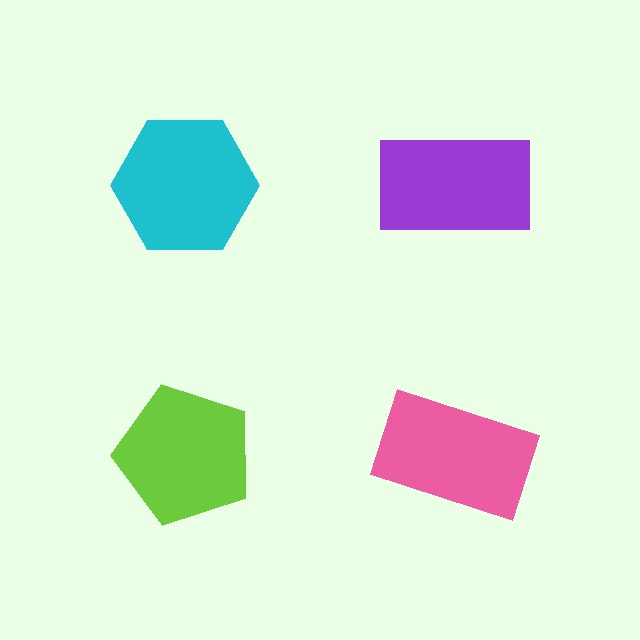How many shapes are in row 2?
2 shapes.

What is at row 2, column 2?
A pink rectangle.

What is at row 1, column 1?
A cyan hexagon.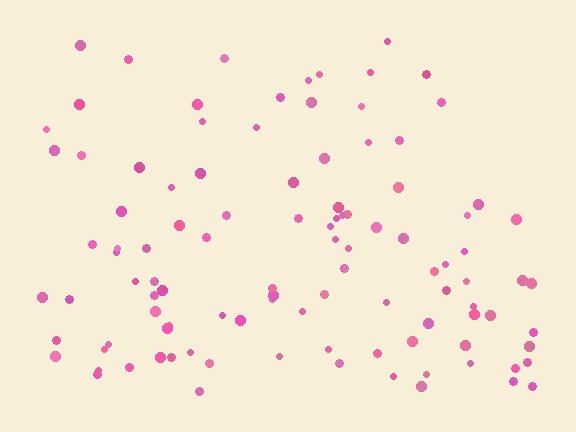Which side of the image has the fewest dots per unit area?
The top.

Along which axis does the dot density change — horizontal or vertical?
Vertical.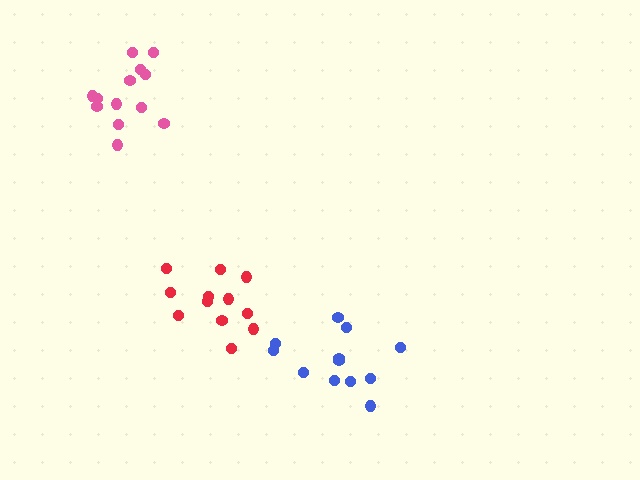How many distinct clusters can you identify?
There are 3 distinct clusters.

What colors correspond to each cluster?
The clusters are colored: red, blue, pink.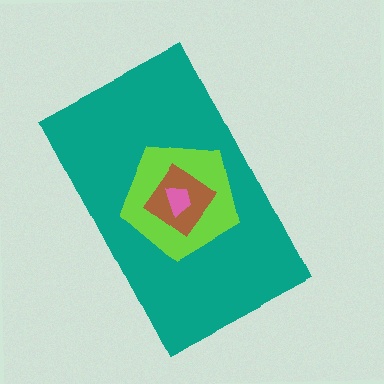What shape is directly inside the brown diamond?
The pink trapezoid.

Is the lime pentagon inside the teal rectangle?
Yes.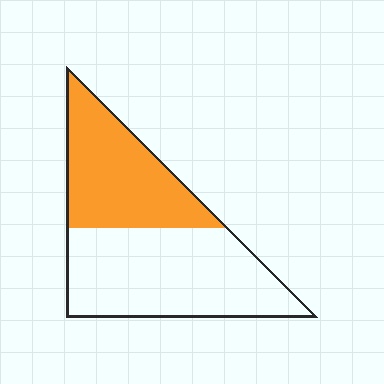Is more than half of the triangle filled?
No.